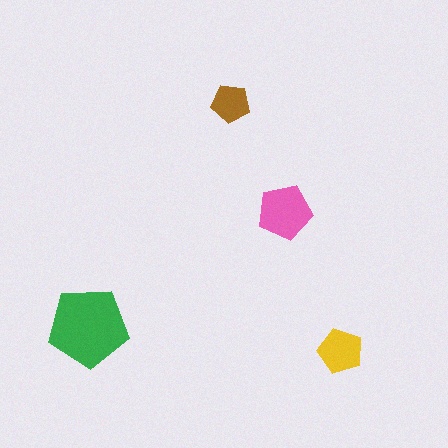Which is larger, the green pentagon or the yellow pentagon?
The green one.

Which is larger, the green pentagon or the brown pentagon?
The green one.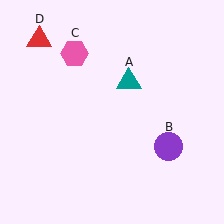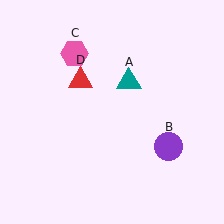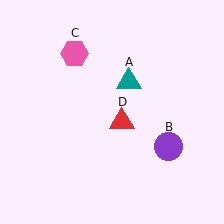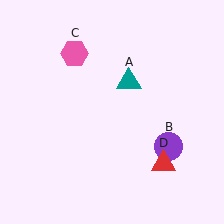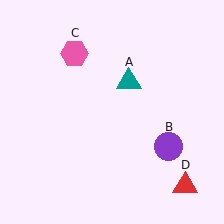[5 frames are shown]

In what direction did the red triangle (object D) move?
The red triangle (object D) moved down and to the right.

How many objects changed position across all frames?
1 object changed position: red triangle (object D).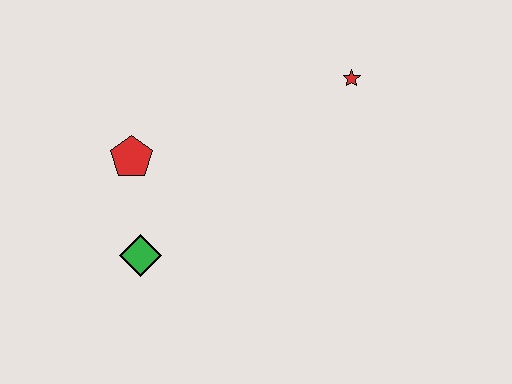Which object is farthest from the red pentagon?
The red star is farthest from the red pentagon.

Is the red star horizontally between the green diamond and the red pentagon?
No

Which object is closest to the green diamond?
The red pentagon is closest to the green diamond.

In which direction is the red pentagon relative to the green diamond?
The red pentagon is above the green diamond.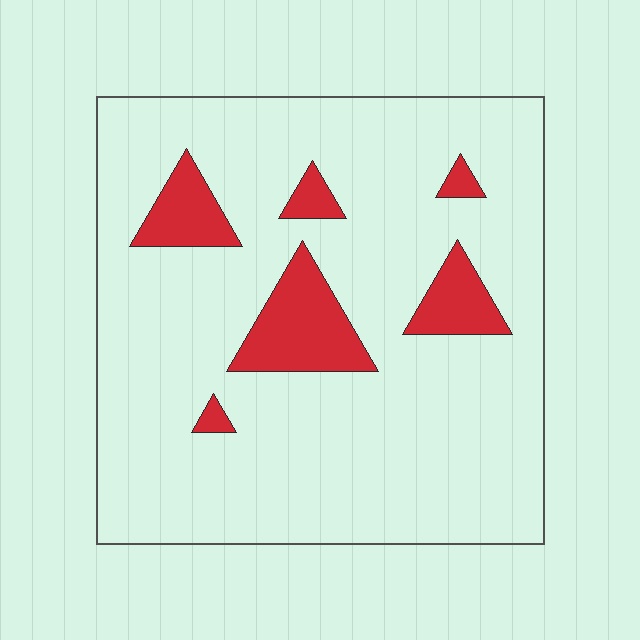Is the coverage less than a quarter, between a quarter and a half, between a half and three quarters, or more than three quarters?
Less than a quarter.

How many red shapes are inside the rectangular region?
6.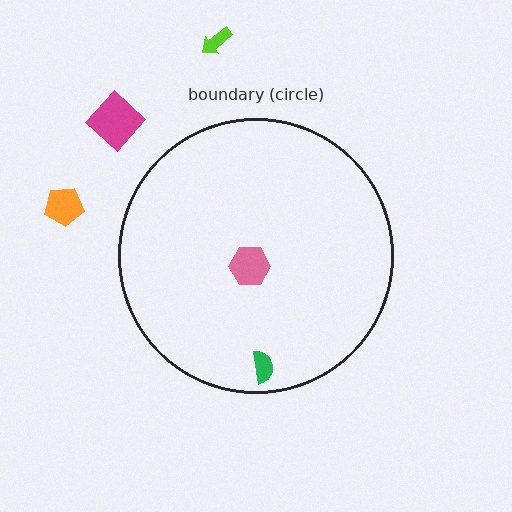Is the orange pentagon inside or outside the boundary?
Outside.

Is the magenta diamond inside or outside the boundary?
Outside.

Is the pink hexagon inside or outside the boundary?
Inside.